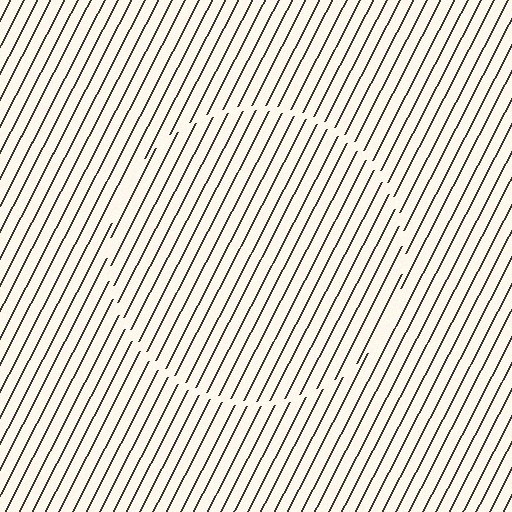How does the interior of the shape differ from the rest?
The interior of the shape contains the same grating, shifted by half a period — the contour is defined by the phase discontinuity where line-ends from the inner and outer gratings abut.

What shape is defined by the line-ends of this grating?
An illusory circle. The interior of the shape contains the same grating, shifted by half a period — the contour is defined by the phase discontinuity where line-ends from the inner and outer gratings abut.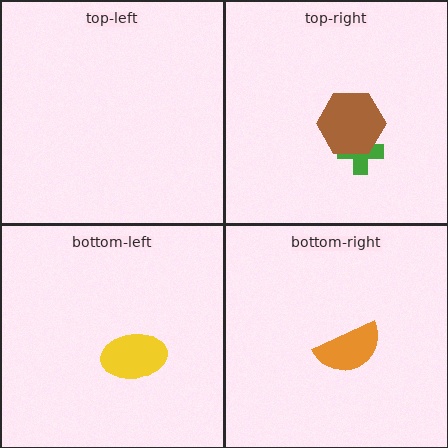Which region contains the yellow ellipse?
The bottom-left region.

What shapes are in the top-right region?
The green cross, the brown hexagon.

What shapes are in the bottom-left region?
The yellow ellipse.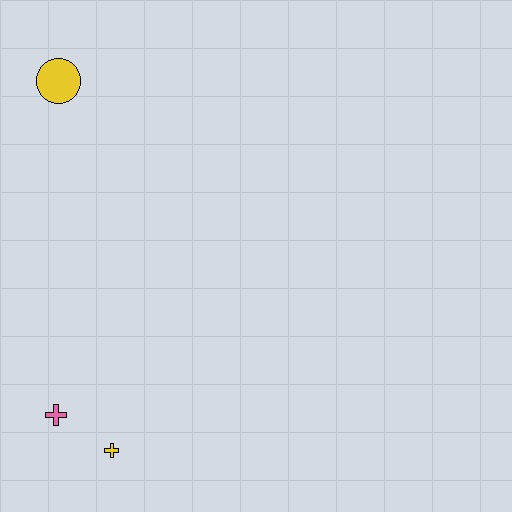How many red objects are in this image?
There are no red objects.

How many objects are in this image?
There are 3 objects.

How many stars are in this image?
There are no stars.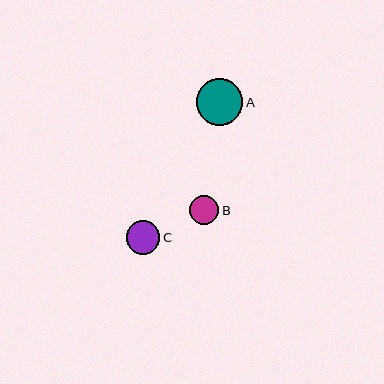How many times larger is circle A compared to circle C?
Circle A is approximately 1.4 times the size of circle C.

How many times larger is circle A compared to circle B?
Circle A is approximately 1.6 times the size of circle B.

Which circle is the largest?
Circle A is the largest with a size of approximately 46 pixels.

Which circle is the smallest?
Circle B is the smallest with a size of approximately 29 pixels.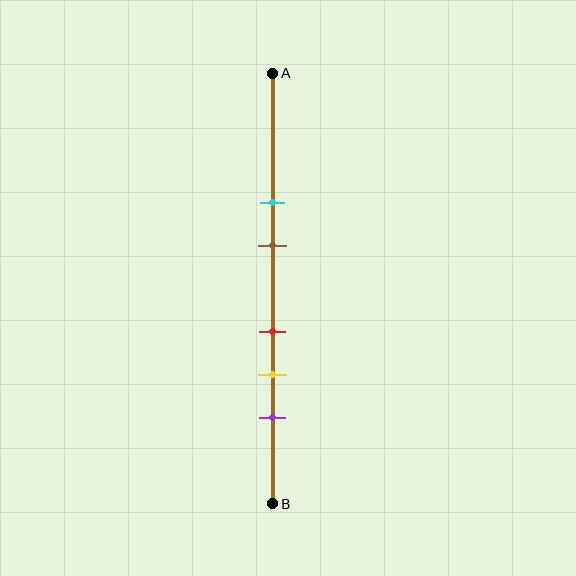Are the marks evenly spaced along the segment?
No, the marks are not evenly spaced.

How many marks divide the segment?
There are 5 marks dividing the segment.